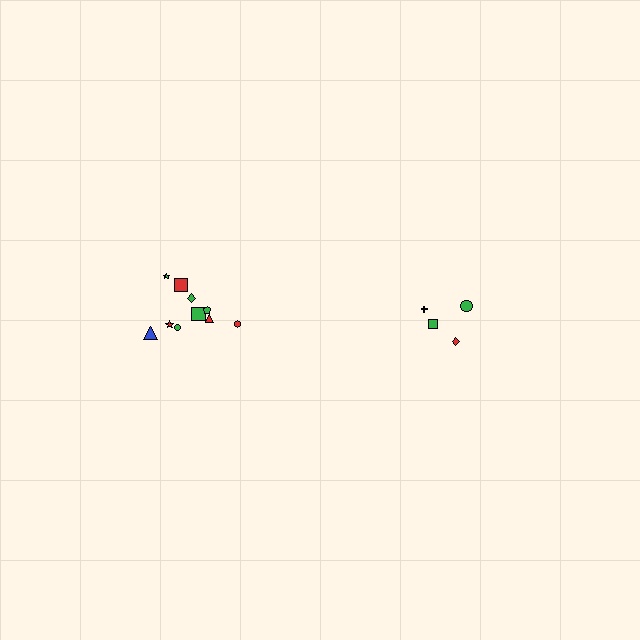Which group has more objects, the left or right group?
The left group.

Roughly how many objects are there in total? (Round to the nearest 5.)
Roughly 15 objects in total.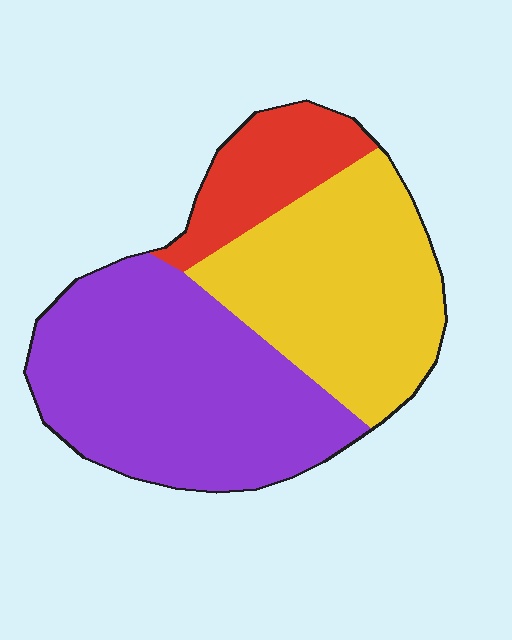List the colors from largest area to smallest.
From largest to smallest: purple, yellow, red.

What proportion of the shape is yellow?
Yellow takes up about three eighths (3/8) of the shape.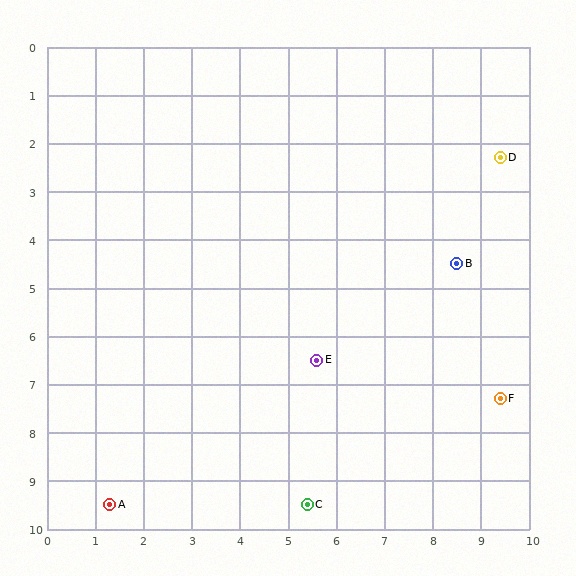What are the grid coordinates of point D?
Point D is at approximately (9.4, 2.3).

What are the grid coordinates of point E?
Point E is at approximately (5.6, 6.5).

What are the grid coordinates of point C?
Point C is at approximately (5.4, 9.5).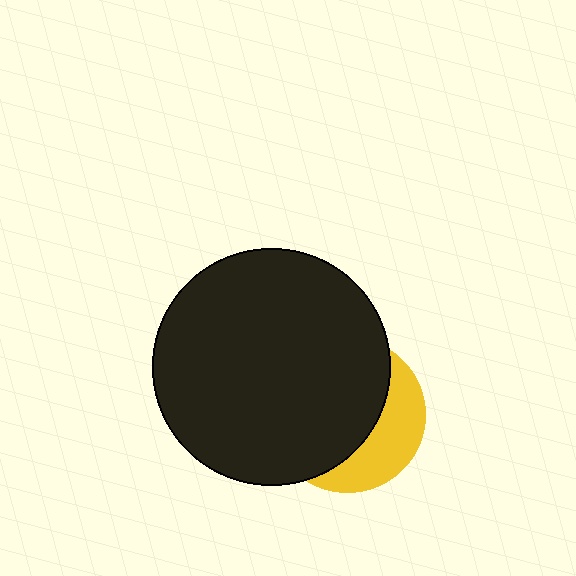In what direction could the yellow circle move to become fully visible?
The yellow circle could move right. That would shift it out from behind the black circle entirely.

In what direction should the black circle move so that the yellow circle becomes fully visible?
The black circle should move left. That is the shortest direction to clear the overlap and leave the yellow circle fully visible.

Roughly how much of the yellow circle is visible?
A small part of it is visible (roughly 34%).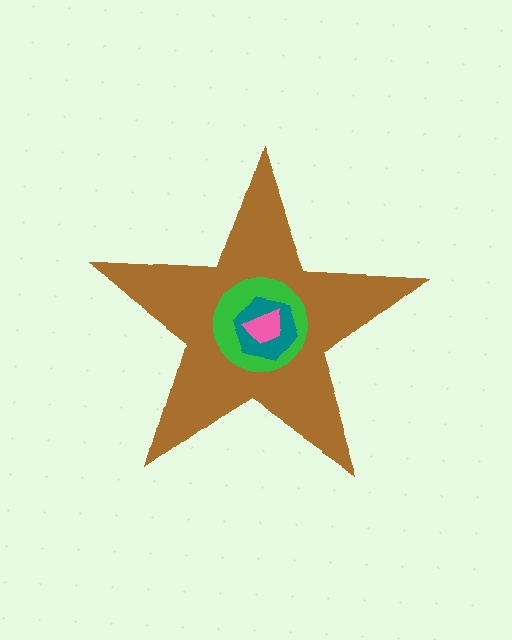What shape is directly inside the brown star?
The green circle.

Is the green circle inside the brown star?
Yes.